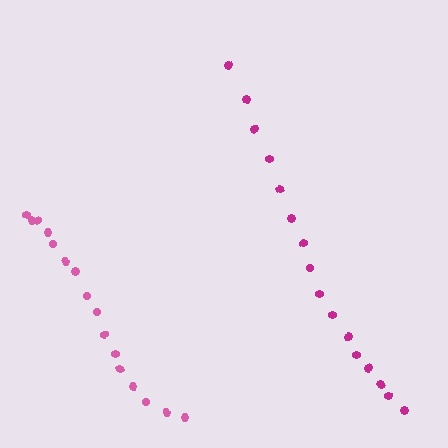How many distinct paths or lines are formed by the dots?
There are 2 distinct paths.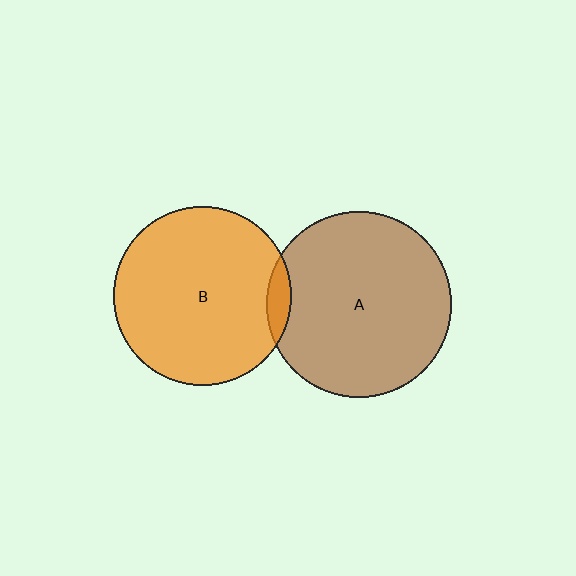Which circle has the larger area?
Circle A (brown).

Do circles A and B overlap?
Yes.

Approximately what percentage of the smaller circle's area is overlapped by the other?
Approximately 5%.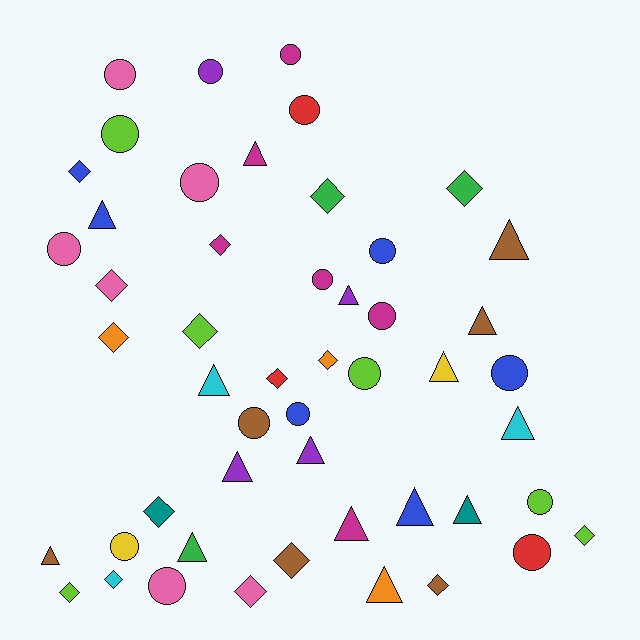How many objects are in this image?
There are 50 objects.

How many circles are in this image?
There are 18 circles.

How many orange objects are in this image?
There are 3 orange objects.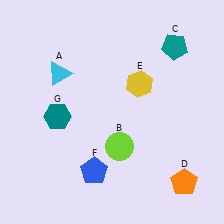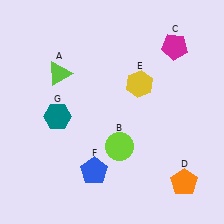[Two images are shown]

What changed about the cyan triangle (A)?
In Image 1, A is cyan. In Image 2, it changed to lime.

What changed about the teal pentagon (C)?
In Image 1, C is teal. In Image 2, it changed to magenta.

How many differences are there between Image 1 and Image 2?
There are 2 differences between the two images.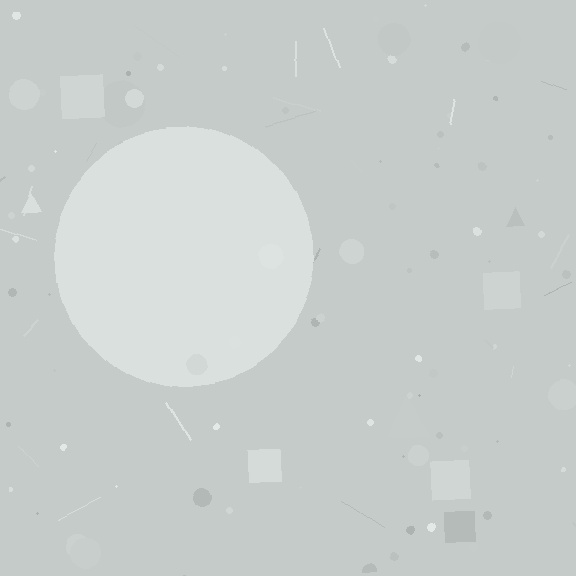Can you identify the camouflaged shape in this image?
The camouflaged shape is a circle.